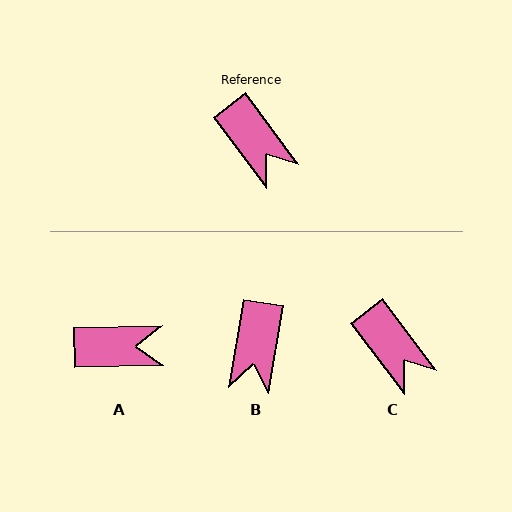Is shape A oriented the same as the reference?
No, it is off by about 54 degrees.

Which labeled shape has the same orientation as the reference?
C.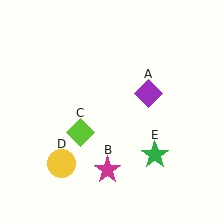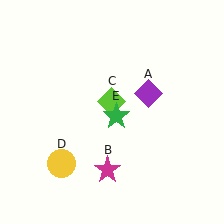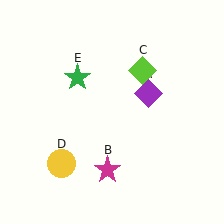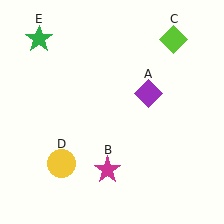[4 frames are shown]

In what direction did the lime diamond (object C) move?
The lime diamond (object C) moved up and to the right.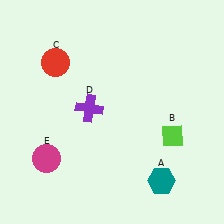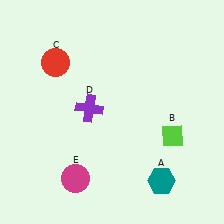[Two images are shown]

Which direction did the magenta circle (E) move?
The magenta circle (E) moved right.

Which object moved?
The magenta circle (E) moved right.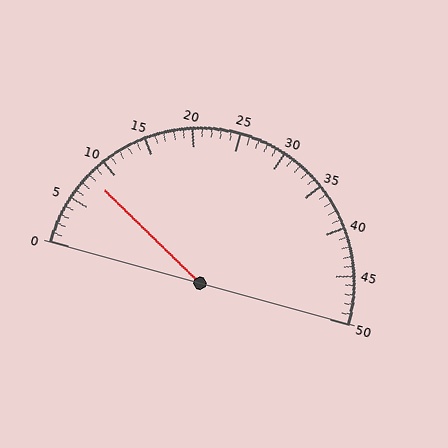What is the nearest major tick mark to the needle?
The nearest major tick mark is 10.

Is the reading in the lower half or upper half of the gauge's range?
The reading is in the lower half of the range (0 to 50).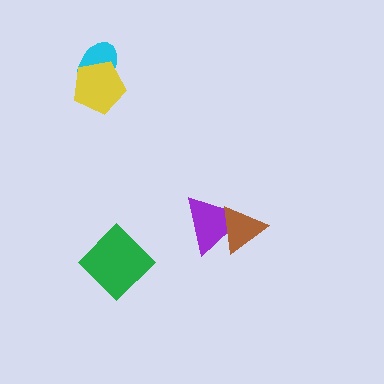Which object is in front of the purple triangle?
The brown triangle is in front of the purple triangle.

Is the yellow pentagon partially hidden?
No, no other shape covers it.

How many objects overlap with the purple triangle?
1 object overlaps with the purple triangle.